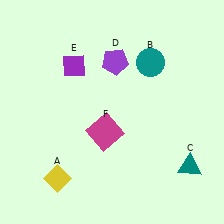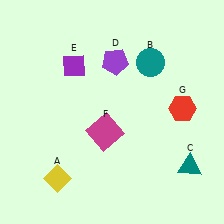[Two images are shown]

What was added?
A red hexagon (G) was added in Image 2.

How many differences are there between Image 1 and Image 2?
There is 1 difference between the two images.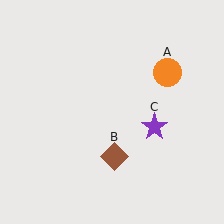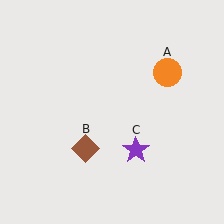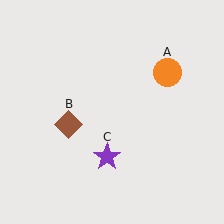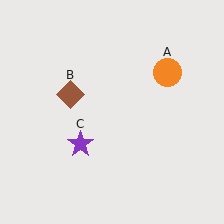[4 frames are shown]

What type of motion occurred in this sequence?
The brown diamond (object B), purple star (object C) rotated clockwise around the center of the scene.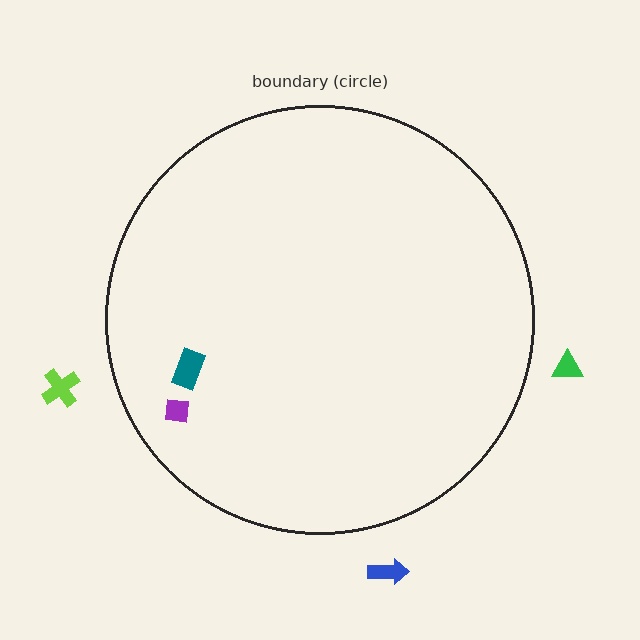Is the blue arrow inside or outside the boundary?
Outside.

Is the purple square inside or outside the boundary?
Inside.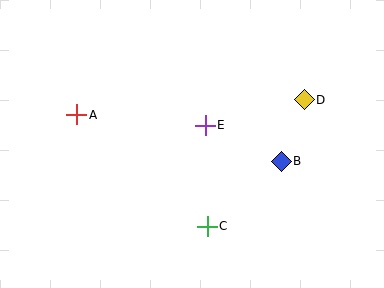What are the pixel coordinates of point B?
Point B is at (281, 161).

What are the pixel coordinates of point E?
Point E is at (205, 125).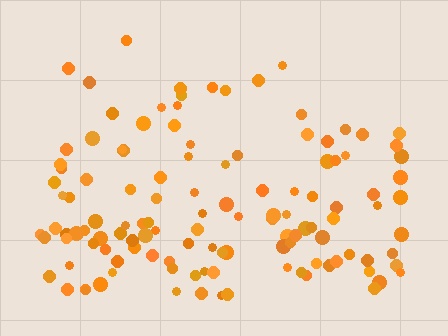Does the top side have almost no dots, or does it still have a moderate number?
Still a moderate number, just noticeably fewer than the bottom.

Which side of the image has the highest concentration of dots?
The bottom.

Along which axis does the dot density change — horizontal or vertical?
Vertical.